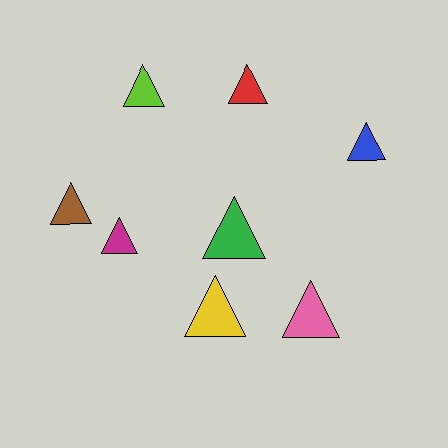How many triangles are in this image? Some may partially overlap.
There are 8 triangles.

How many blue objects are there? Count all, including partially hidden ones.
There is 1 blue object.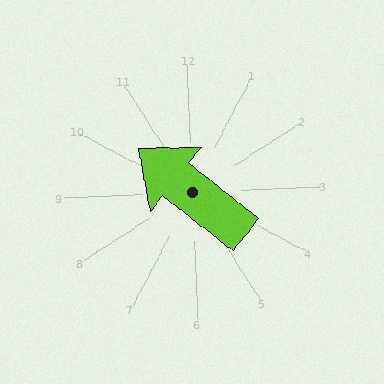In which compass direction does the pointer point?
Northwest.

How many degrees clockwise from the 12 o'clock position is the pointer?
Approximately 311 degrees.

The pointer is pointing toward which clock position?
Roughly 10 o'clock.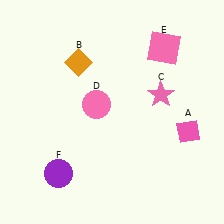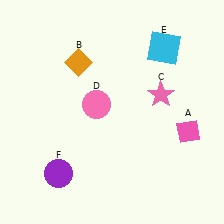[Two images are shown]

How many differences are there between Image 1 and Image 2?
There is 1 difference between the two images.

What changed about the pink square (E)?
In Image 1, E is pink. In Image 2, it changed to cyan.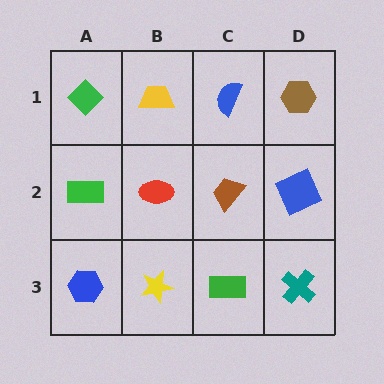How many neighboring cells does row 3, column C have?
3.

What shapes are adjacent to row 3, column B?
A red ellipse (row 2, column B), a blue hexagon (row 3, column A), a green rectangle (row 3, column C).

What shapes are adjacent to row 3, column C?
A brown trapezoid (row 2, column C), a yellow star (row 3, column B), a teal cross (row 3, column D).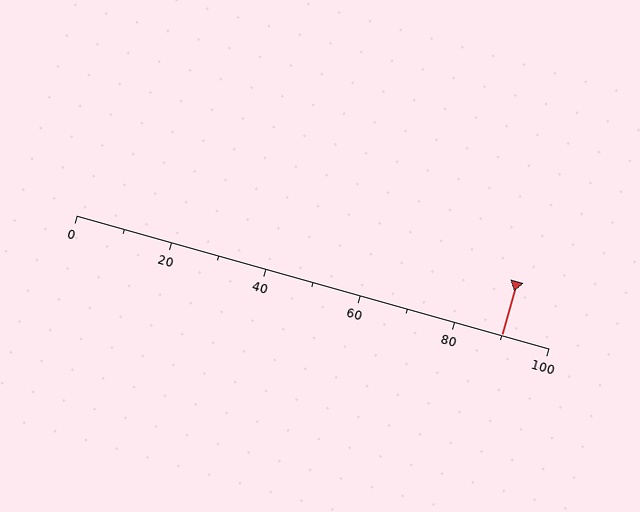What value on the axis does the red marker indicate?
The marker indicates approximately 90.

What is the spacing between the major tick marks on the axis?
The major ticks are spaced 20 apart.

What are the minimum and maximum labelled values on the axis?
The axis runs from 0 to 100.